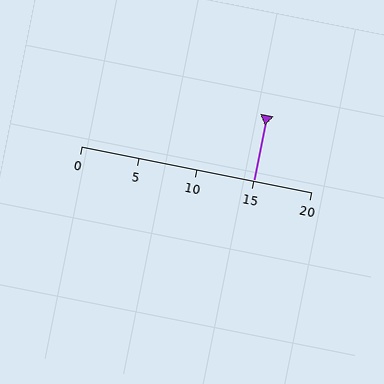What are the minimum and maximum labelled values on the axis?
The axis runs from 0 to 20.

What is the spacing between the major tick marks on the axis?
The major ticks are spaced 5 apart.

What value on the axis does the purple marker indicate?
The marker indicates approximately 15.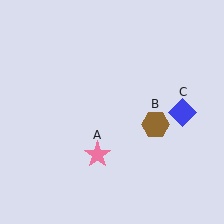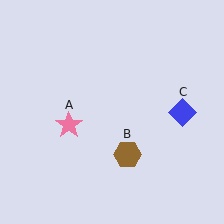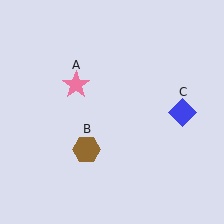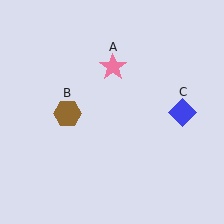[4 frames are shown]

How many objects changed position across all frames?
2 objects changed position: pink star (object A), brown hexagon (object B).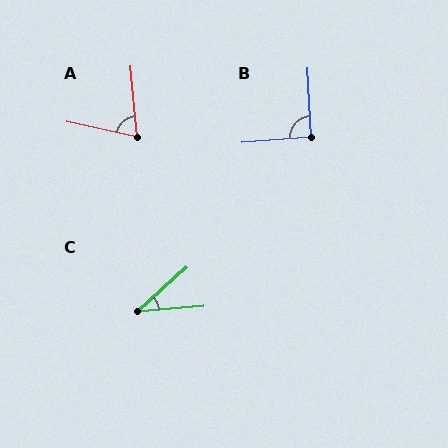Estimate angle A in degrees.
Approximately 72 degrees.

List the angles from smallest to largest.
C (37°), A (72°), B (92°).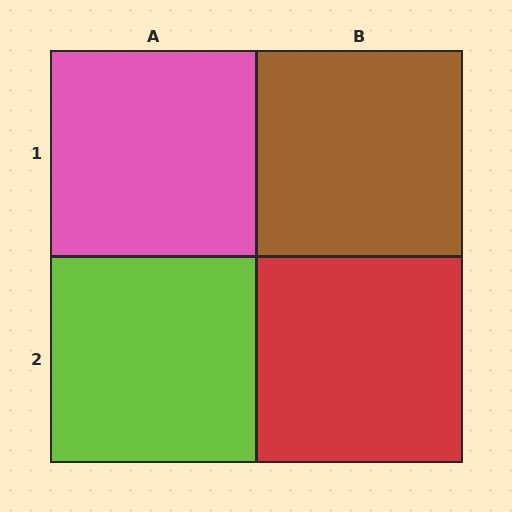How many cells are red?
1 cell is red.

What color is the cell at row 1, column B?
Brown.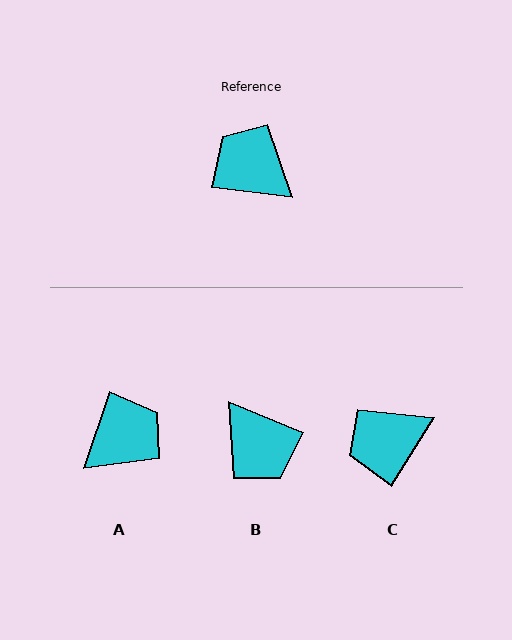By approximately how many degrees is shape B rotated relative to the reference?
Approximately 165 degrees counter-clockwise.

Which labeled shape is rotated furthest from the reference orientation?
B, about 165 degrees away.